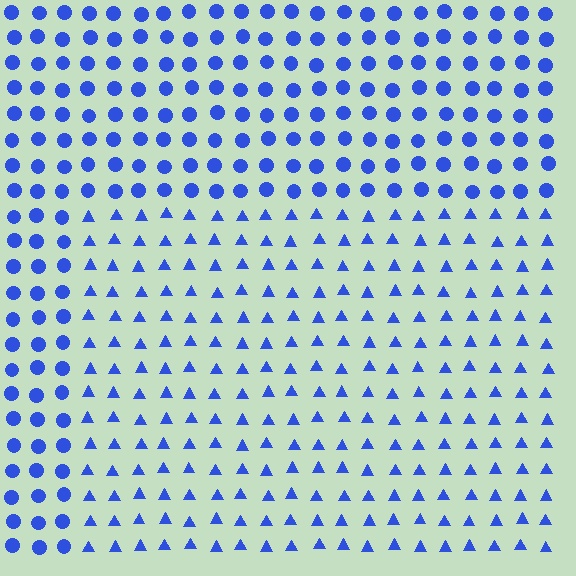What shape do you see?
I see a rectangle.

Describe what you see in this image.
The image is filled with small blue elements arranged in a uniform grid. A rectangle-shaped region contains triangles, while the surrounding area contains circles. The boundary is defined purely by the change in element shape.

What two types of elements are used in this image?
The image uses triangles inside the rectangle region and circles outside it.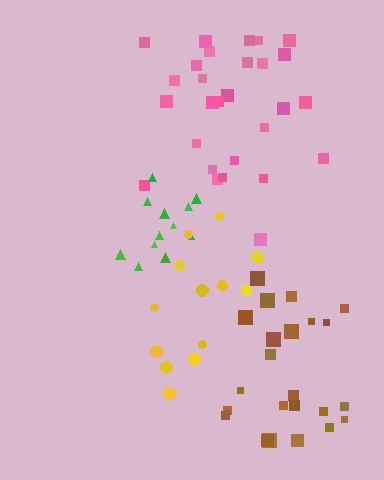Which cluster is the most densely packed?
Green.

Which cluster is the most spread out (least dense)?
Yellow.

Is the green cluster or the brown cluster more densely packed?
Green.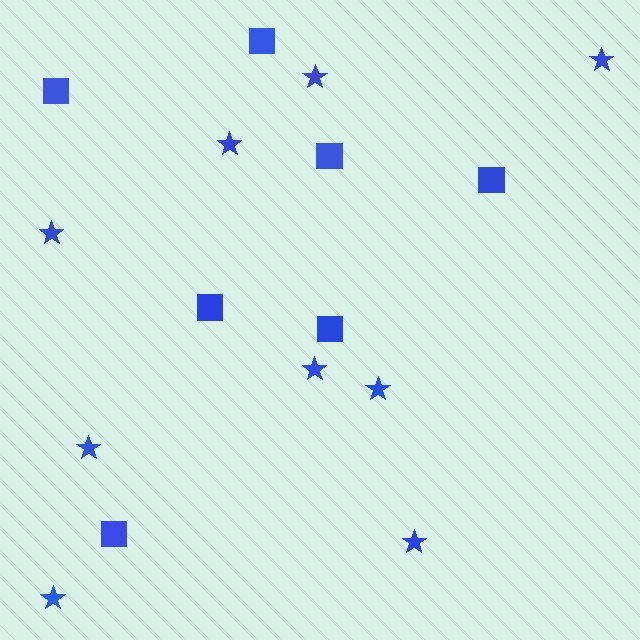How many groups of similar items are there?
There are 2 groups: one group of squares (7) and one group of stars (9).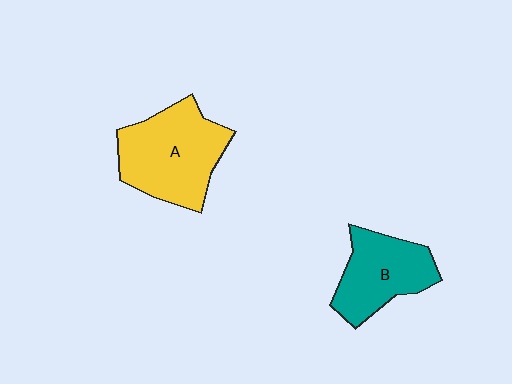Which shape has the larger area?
Shape A (yellow).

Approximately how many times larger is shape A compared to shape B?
Approximately 1.3 times.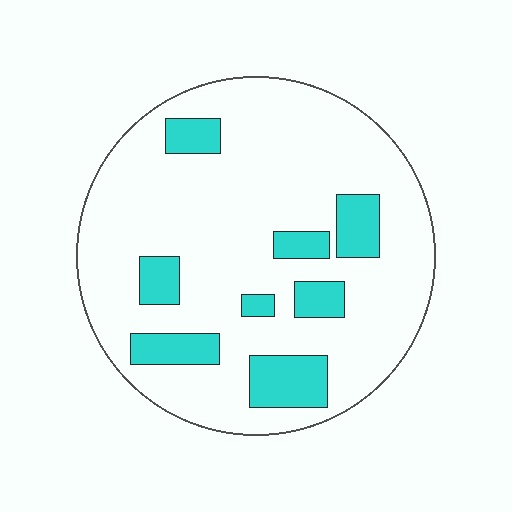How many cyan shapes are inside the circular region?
8.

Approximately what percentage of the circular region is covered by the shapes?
Approximately 20%.